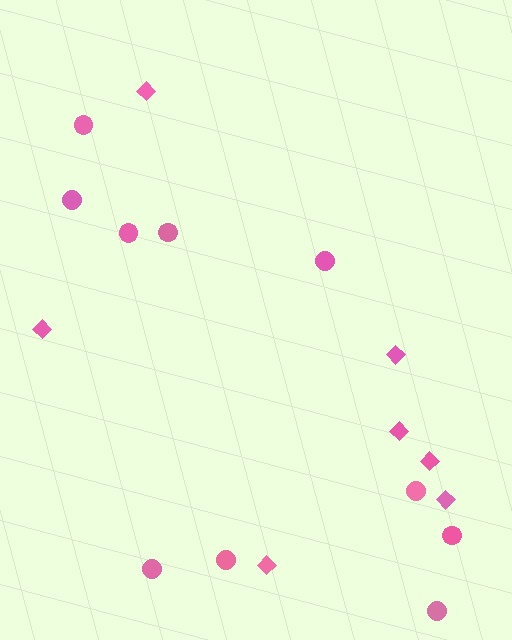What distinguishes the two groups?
There are 2 groups: one group of diamonds (7) and one group of circles (10).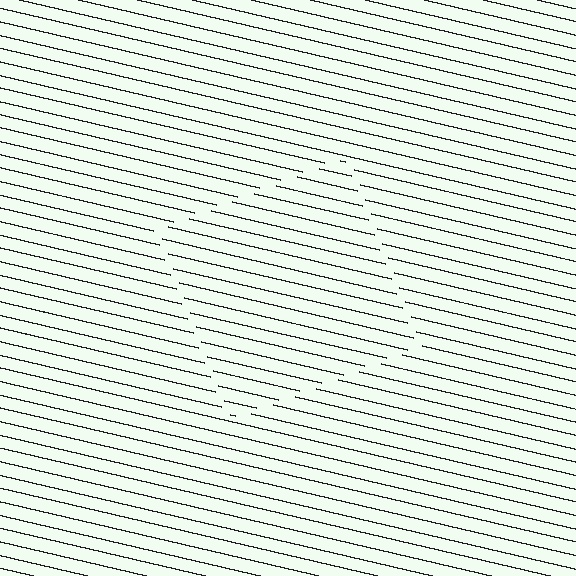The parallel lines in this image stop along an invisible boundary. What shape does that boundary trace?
An illusory square. The interior of the shape contains the same grating, shifted by half a period — the contour is defined by the phase discontinuity where line-ends from the inner and outer gratings abut.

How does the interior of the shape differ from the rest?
The interior of the shape contains the same grating, shifted by half a period — the contour is defined by the phase discontinuity where line-ends from the inner and outer gratings abut.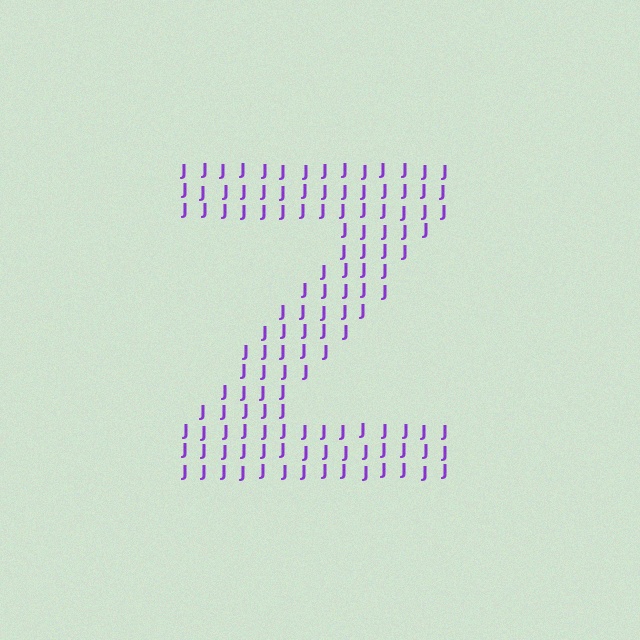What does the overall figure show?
The overall figure shows the letter Z.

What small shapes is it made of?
It is made of small letter J's.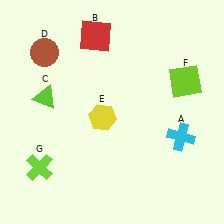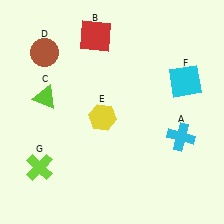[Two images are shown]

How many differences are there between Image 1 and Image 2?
There is 1 difference between the two images.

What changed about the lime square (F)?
In Image 1, F is lime. In Image 2, it changed to cyan.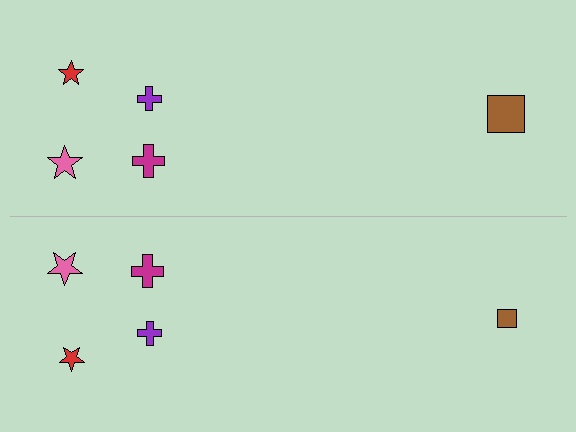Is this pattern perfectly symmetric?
No, the pattern is not perfectly symmetric. The brown square on the bottom side has a different size than its mirror counterpart.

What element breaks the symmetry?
The brown square on the bottom side has a different size than its mirror counterpart.